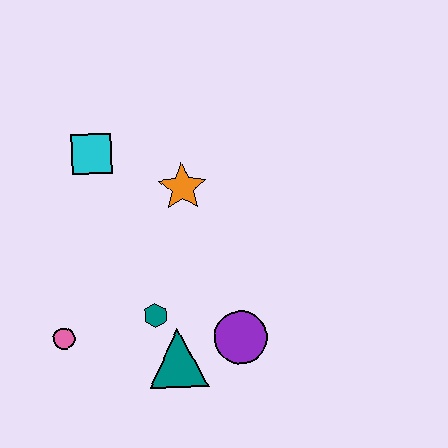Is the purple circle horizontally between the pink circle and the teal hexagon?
No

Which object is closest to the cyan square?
The orange star is closest to the cyan square.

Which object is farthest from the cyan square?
The purple circle is farthest from the cyan square.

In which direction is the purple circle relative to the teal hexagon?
The purple circle is to the right of the teal hexagon.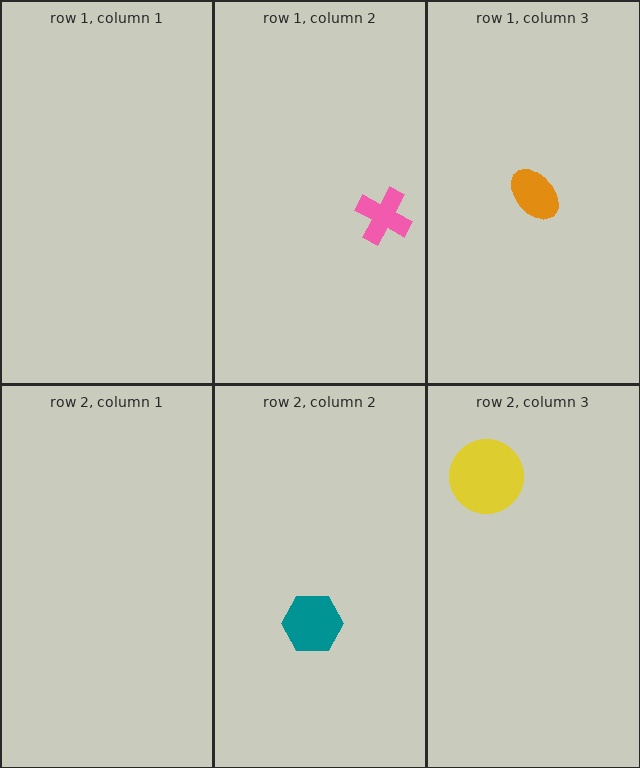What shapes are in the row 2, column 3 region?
The yellow circle.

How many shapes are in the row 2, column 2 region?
1.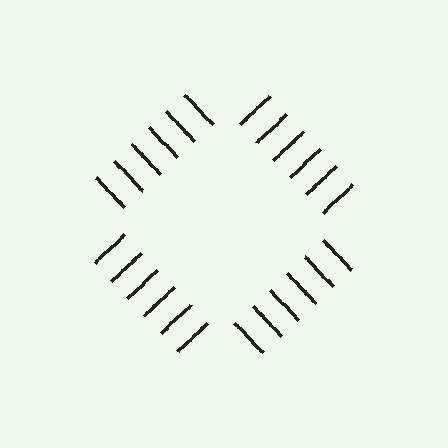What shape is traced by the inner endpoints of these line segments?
An illusory square — the line segments terminate on its edges but no continuous stroke is drawn.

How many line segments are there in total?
24 — 6 along each of the 4 edges.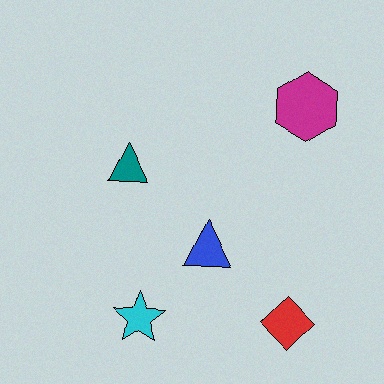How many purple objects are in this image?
There are no purple objects.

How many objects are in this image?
There are 5 objects.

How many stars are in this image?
There is 1 star.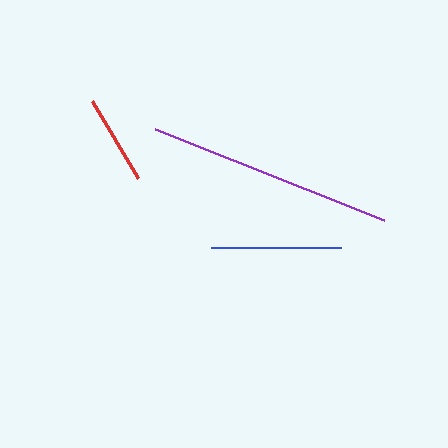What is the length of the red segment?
The red segment is approximately 90 pixels long.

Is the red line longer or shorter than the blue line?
The blue line is longer than the red line.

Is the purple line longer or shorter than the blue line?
The purple line is longer than the blue line.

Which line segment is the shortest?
The red line is the shortest at approximately 90 pixels.